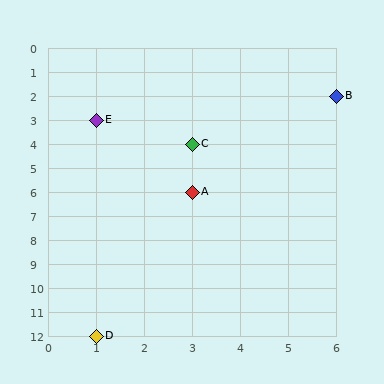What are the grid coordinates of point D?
Point D is at grid coordinates (1, 12).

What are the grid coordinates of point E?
Point E is at grid coordinates (1, 3).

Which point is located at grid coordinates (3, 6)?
Point A is at (3, 6).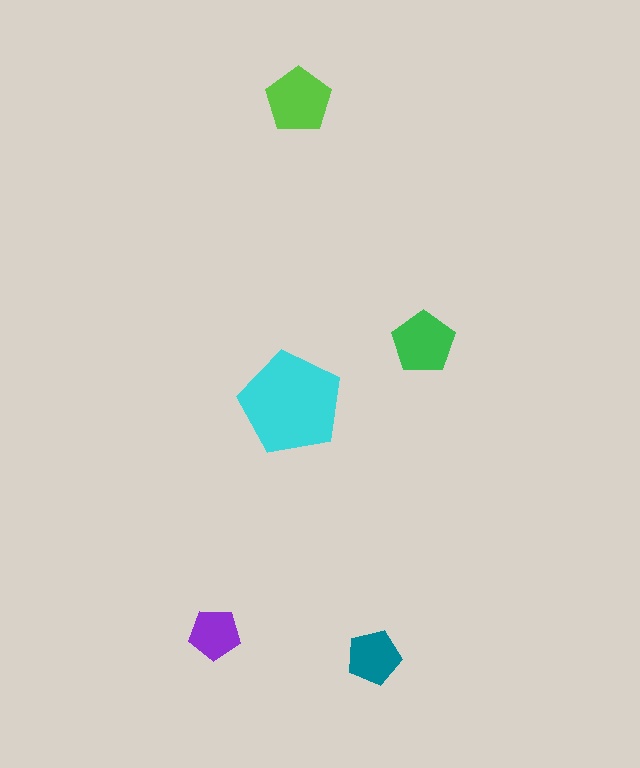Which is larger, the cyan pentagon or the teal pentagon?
The cyan one.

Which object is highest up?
The lime pentagon is topmost.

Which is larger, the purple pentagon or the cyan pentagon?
The cyan one.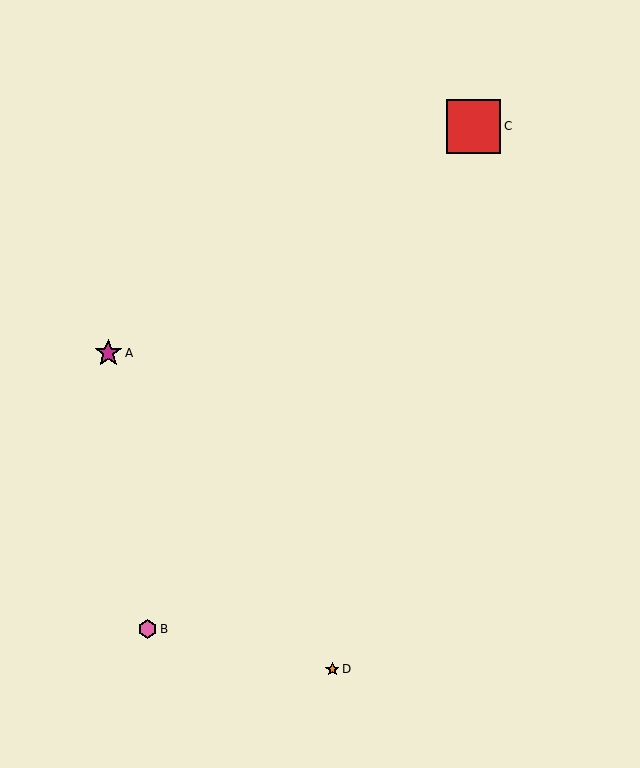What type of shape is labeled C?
Shape C is a red square.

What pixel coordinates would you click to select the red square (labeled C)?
Click at (473, 126) to select the red square C.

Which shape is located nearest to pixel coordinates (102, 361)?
The magenta star (labeled A) at (108, 353) is nearest to that location.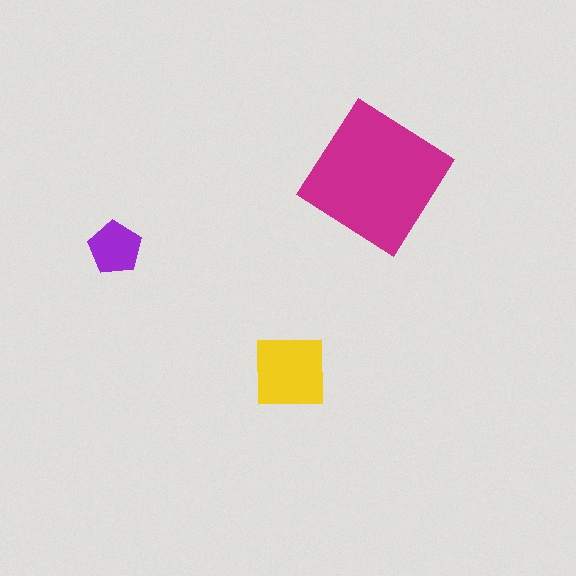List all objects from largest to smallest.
The magenta diamond, the yellow square, the purple pentagon.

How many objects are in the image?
There are 3 objects in the image.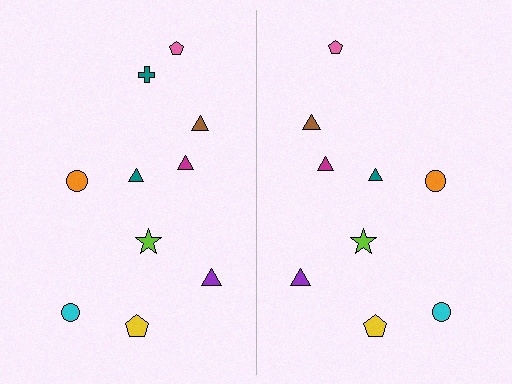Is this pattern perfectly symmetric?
No, the pattern is not perfectly symmetric. A teal cross is missing from the right side.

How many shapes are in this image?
There are 19 shapes in this image.